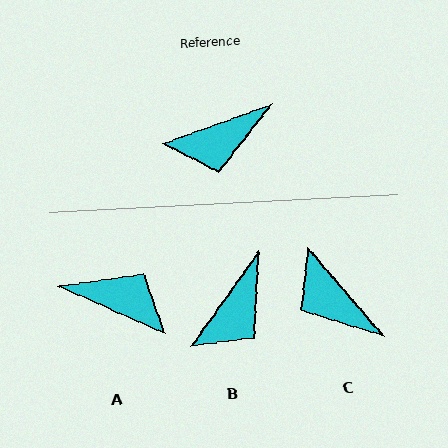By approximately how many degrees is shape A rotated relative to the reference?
Approximately 136 degrees counter-clockwise.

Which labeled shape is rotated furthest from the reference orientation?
A, about 136 degrees away.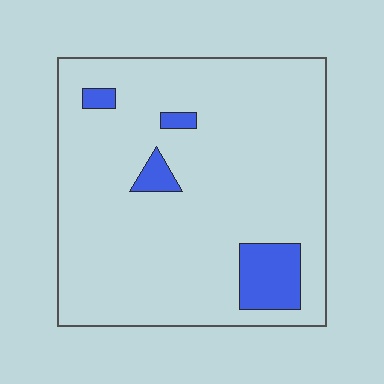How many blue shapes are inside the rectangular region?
4.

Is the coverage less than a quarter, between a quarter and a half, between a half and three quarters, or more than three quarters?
Less than a quarter.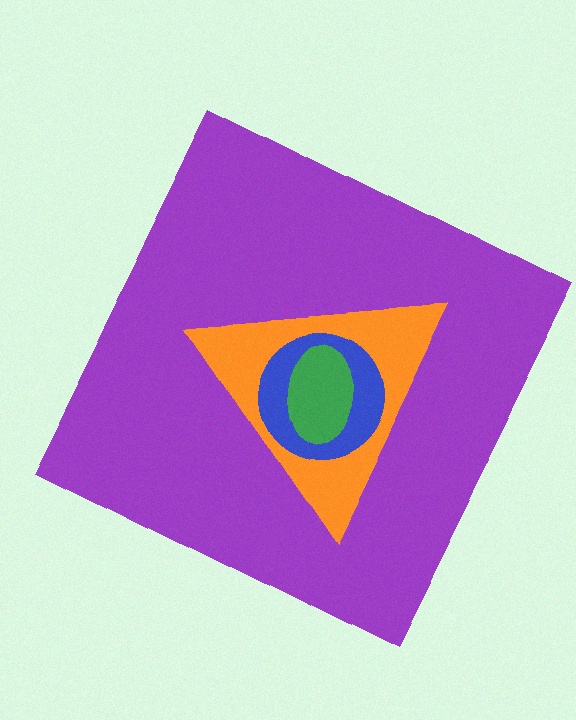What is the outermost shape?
The purple square.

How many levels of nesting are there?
4.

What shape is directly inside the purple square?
The orange triangle.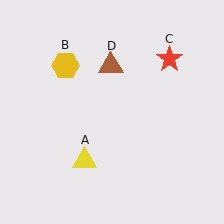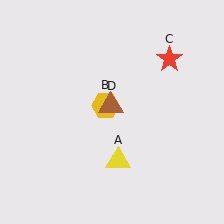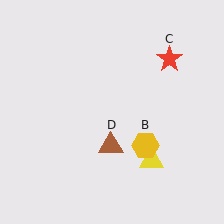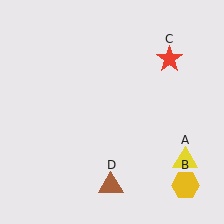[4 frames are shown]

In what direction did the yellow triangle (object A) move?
The yellow triangle (object A) moved right.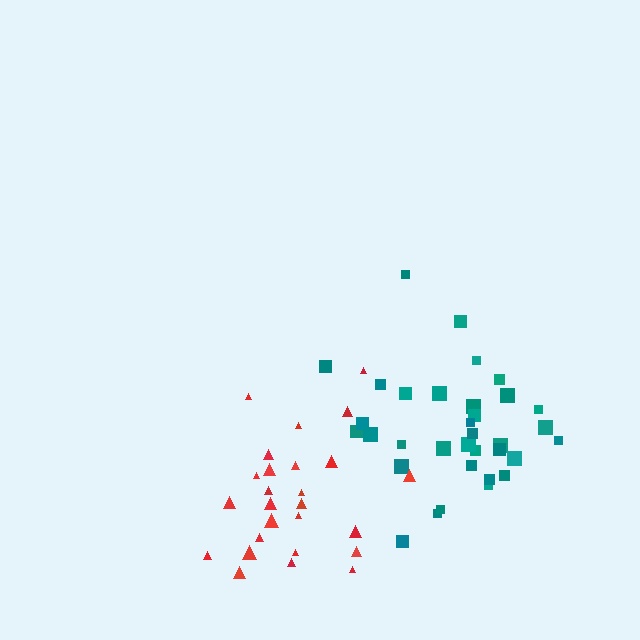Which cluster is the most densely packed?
Teal.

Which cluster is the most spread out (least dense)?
Red.